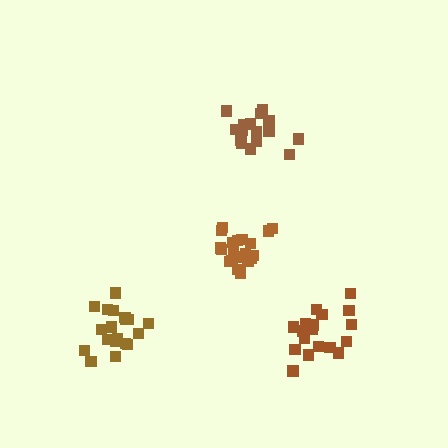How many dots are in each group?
Group 1: 21 dots, Group 2: 18 dots, Group 3: 20 dots, Group 4: 17 dots (76 total).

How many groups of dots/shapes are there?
There are 4 groups.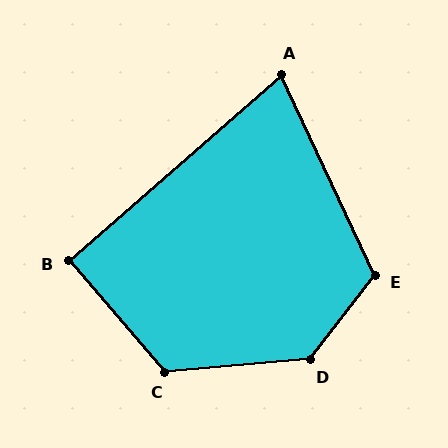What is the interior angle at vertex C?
Approximately 125 degrees (obtuse).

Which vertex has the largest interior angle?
D, at approximately 134 degrees.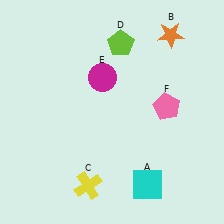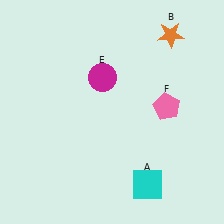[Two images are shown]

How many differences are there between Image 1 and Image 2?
There are 2 differences between the two images.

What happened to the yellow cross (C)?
The yellow cross (C) was removed in Image 2. It was in the bottom-left area of Image 1.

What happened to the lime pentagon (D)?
The lime pentagon (D) was removed in Image 2. It was in the top-right area of Image 1.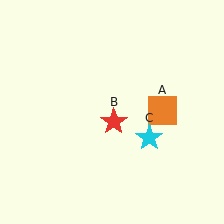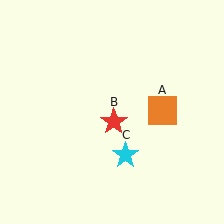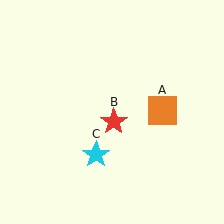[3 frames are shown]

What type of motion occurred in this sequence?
The cyan star (object C) rotated clockwise around the center of the scene.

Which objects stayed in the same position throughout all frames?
Orange square (object A) and red star (object B) remained stationary.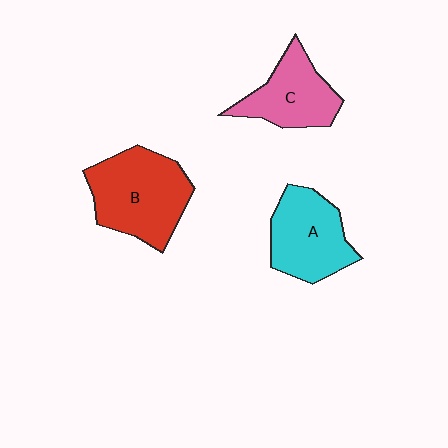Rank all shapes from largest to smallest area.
From largest to smallest: B (red), A (cyan), C (pink).